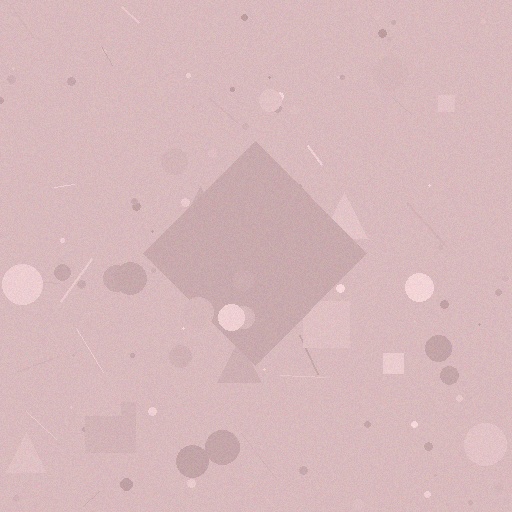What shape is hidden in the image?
A diamond is hidden in the image.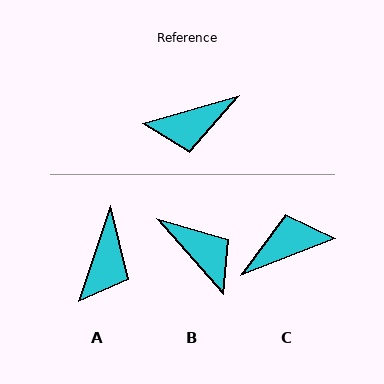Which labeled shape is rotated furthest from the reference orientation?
C, about 175 degrees away.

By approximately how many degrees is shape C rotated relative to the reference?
Approximately 175 degrees clockwise.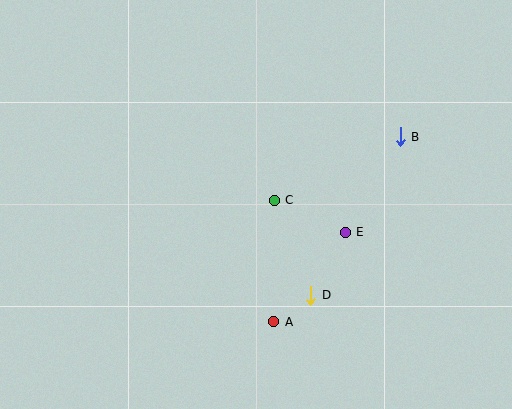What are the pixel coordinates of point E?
Point E is at (345, 232).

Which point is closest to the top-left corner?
Point C is closest to the top-left corner.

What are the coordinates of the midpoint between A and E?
The midpoint between A and E is at (310, 277).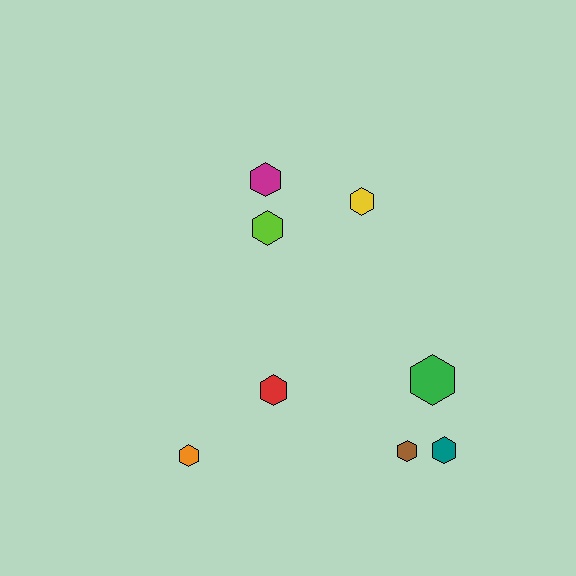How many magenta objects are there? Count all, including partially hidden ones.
There is 1 magenta object.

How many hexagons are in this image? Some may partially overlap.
There are 8 hexagons.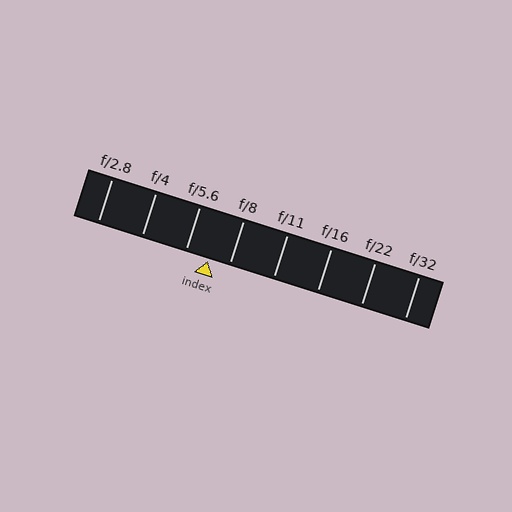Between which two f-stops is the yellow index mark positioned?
The index mark is between f/5.6 and f/8.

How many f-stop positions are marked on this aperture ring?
There are 8 f-stop positions marked.